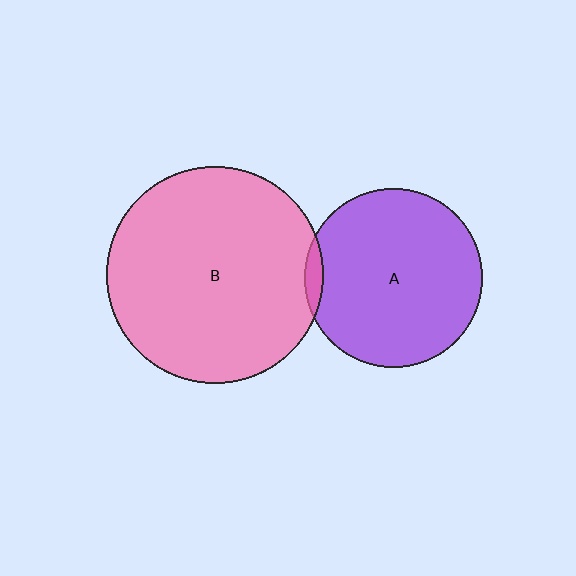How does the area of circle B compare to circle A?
Approximately 1.5 times.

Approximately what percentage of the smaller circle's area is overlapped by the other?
Approximately 5%.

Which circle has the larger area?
Circle B (pink).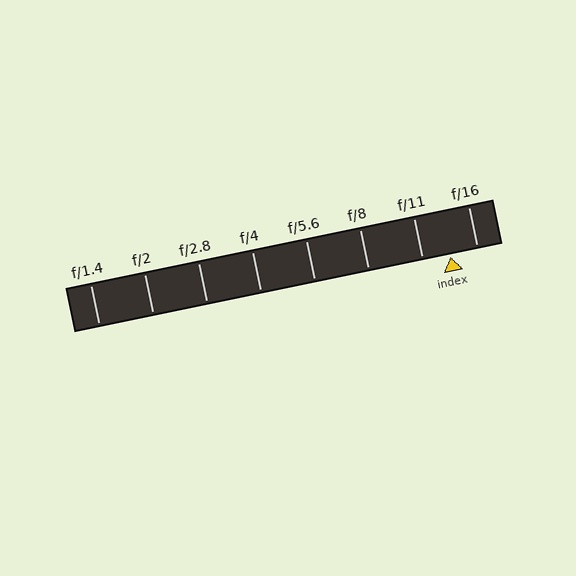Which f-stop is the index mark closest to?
The index mark is closest to f/11.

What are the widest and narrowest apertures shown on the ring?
The widest aperture shown is f/1.4 and the narrowest is f/16.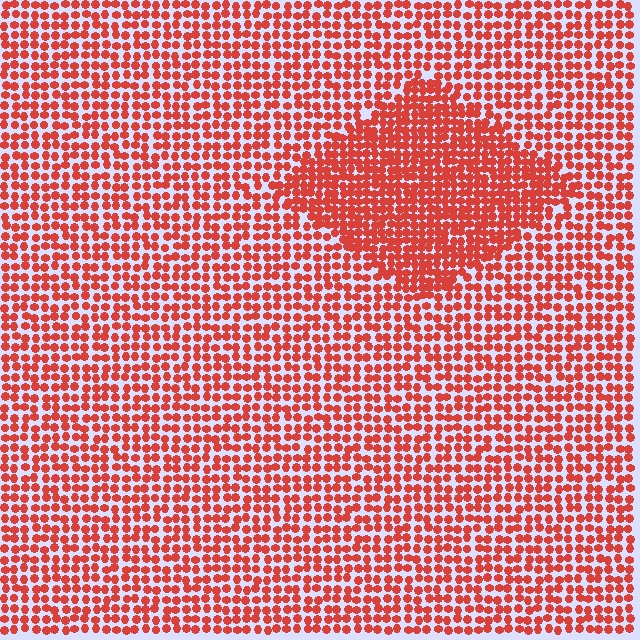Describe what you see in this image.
The image contains small red elements arranged at two different densities. A diamond-shaped region is visible where the elements are more densely packed than the surrounding area.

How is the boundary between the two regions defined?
The boundary is defined by a change in element density (approximately 1.6x ratio). All elements are the same color, size, and shape.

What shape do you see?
I see a diamond.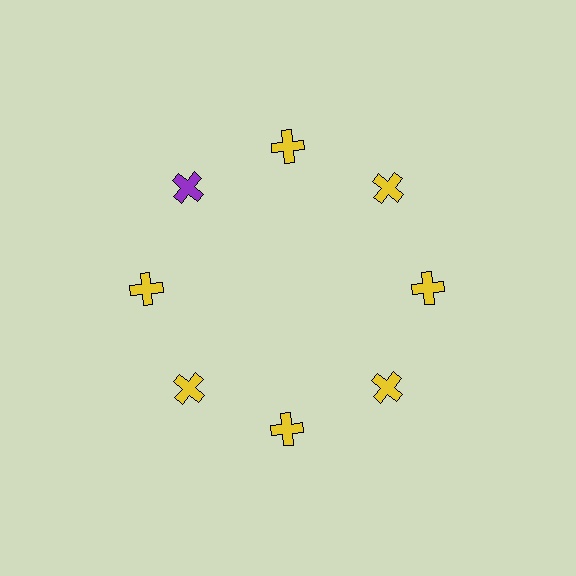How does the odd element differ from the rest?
It has a different color: purple instead of yellow.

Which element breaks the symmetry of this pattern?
The purple cross at roughly the 10 o'clock position breaks the symmetry. All other shapes are yellow crosses.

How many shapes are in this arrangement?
There are 8 shapes arranged in a ring pattern.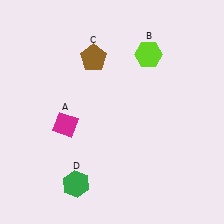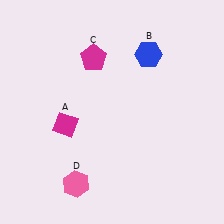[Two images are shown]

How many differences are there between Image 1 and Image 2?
There are 3 differences between the two images.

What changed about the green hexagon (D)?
In Image 1, D is green. In Image 2, it changed to pink.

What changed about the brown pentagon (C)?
In Image 1, C is brown. In Image 2, it changed to magenta.